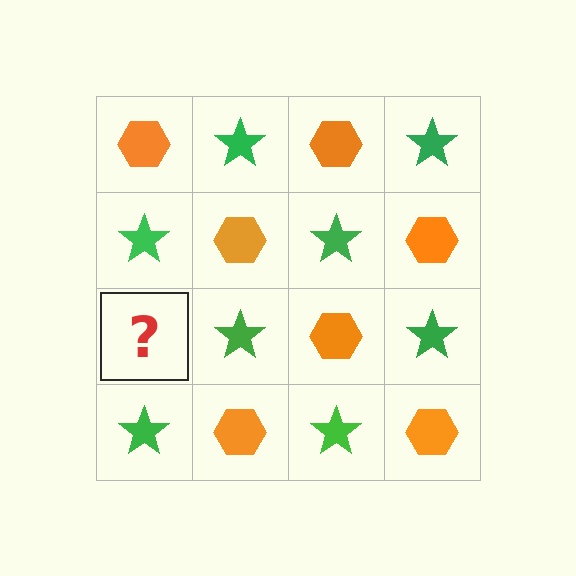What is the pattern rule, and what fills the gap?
The rule is that it alternates orange hexagon and green star in a checkerboard pattern. The gap should be filled with an orange hexagon.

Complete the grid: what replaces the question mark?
The question mark should be replaced with an orange hexagon.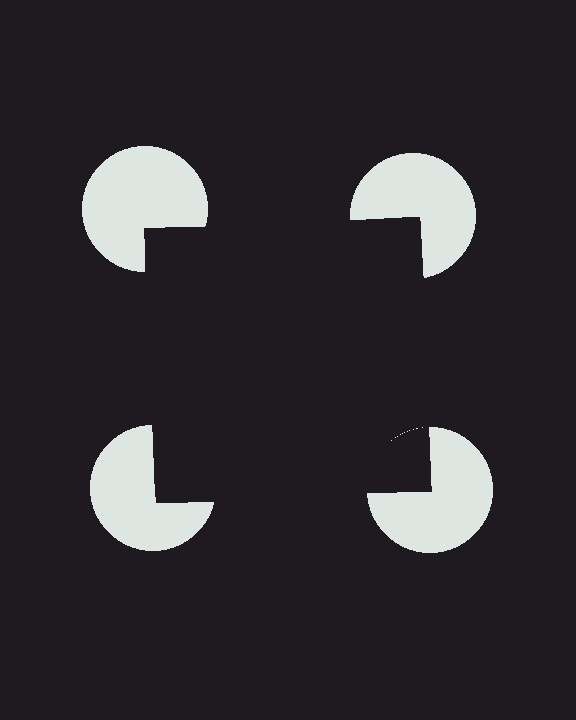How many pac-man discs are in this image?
There are 4 — one at each vertex of the illusory square.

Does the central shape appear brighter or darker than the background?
It typically appears slightly darker than the background, even though no actual brightness change is drawn.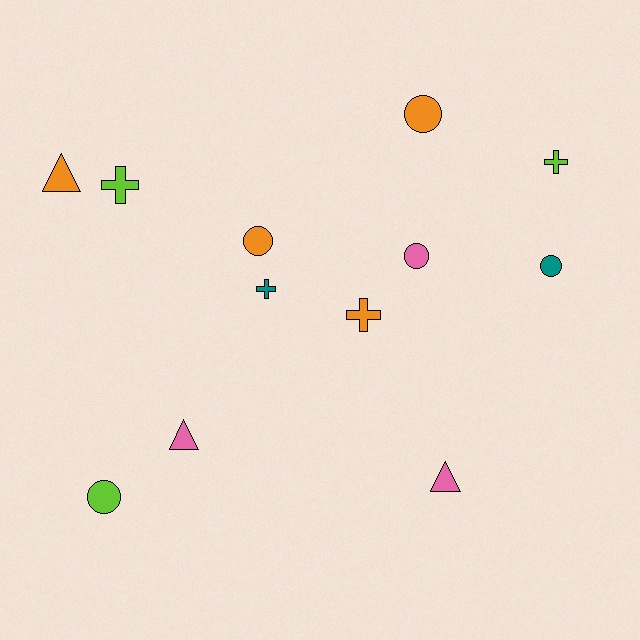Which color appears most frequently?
Orange, with 4 objects.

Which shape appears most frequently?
Circle, with 5 objects.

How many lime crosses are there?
There are 2 lime crosses.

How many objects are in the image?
There are 12 objects.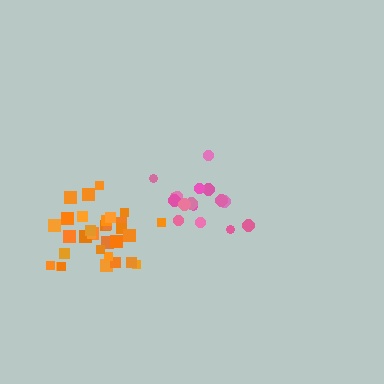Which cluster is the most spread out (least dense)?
Pink.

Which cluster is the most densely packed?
Orange.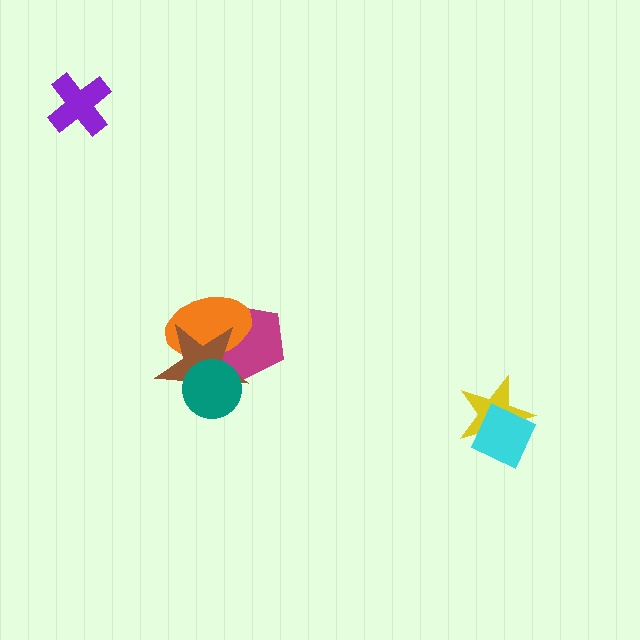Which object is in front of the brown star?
The teal circle is in front of the brown star.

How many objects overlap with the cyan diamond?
1 object overlaps with the cyan diamond.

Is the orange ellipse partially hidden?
Yes, it is partially covered by another shape.